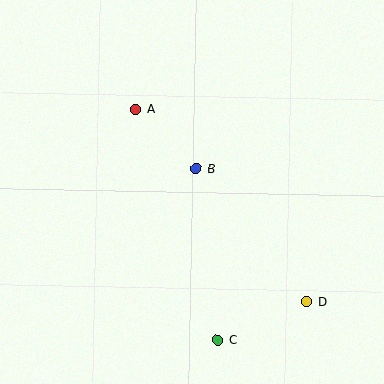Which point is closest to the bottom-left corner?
Point C is closest to the bottom-left corner.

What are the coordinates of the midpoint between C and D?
The midpoint between C and D is at (262, 321).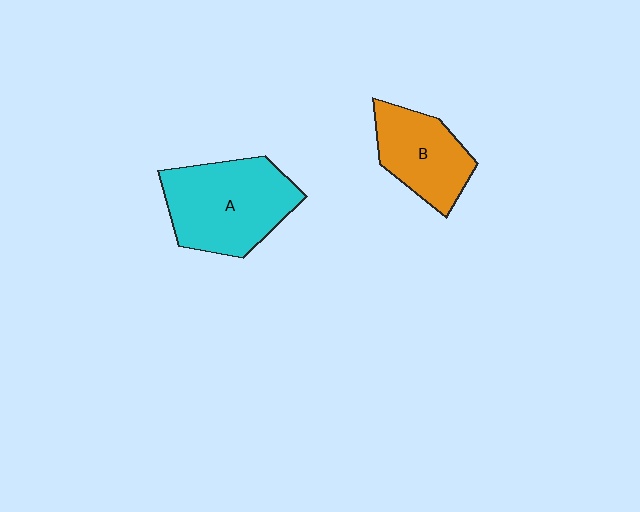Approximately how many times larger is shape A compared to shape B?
Approximately 1.5 times.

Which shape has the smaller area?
Shape B (orange).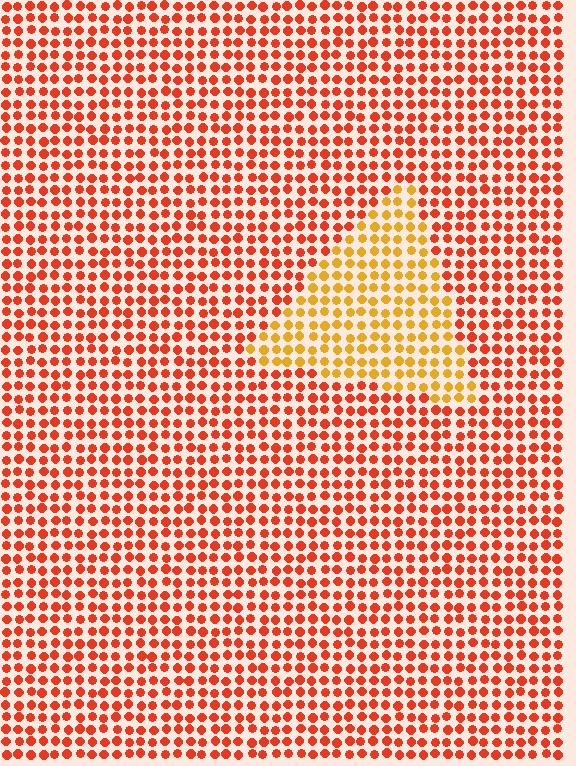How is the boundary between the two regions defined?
The boundary is defined purely by a slight shift in hue (about 35 degrees). Spacing, size, and orientation are identical on both sides.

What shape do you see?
I see a triangle.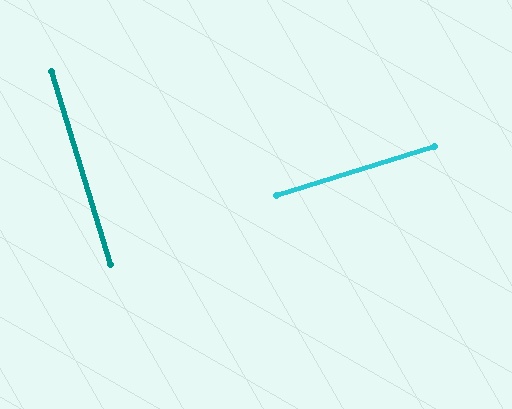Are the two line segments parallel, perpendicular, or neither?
Perpendicular — they meet at approximately 90°.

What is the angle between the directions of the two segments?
Approximately 90 degrees.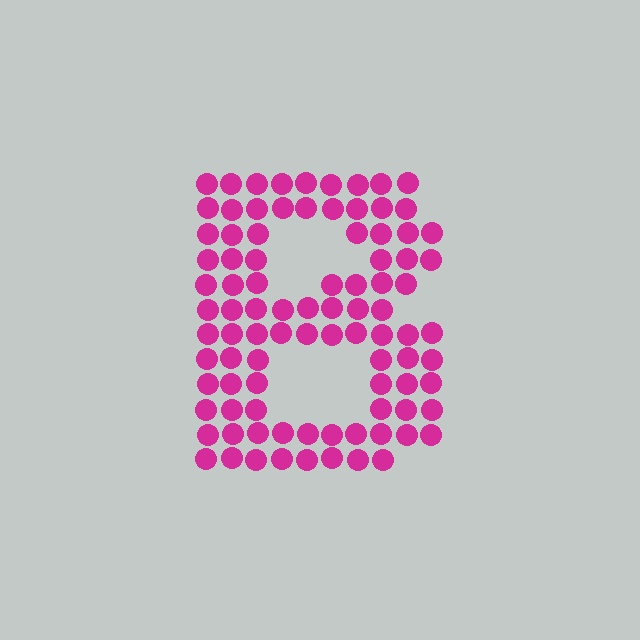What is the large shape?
The large shape is the letter B.